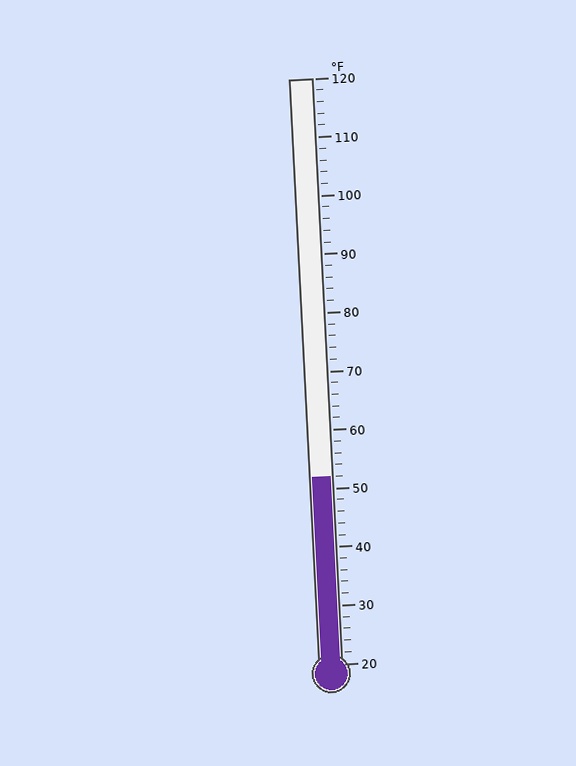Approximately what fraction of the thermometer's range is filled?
The thermometer is filled to approximately 30% of its range.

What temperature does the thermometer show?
The thermometer shows approximately 52°F.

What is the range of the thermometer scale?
The thermometer scale ranges from 20°F to 120°F.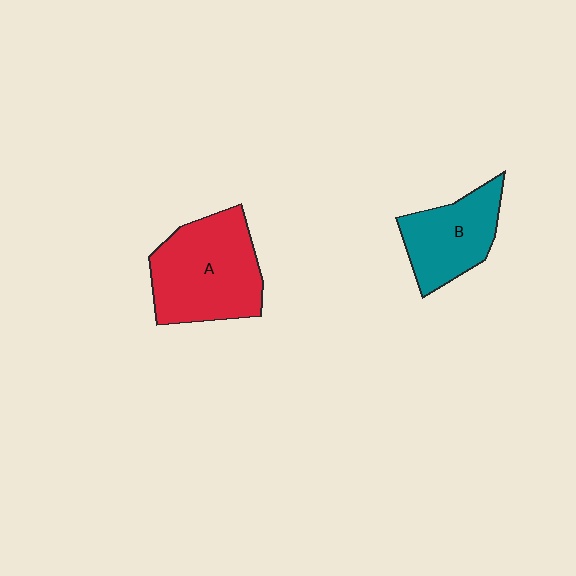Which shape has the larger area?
Shape A (red).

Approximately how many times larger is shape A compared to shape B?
Approximately 1.5 times.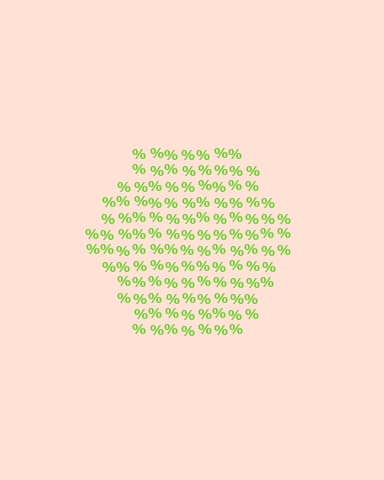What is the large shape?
The large shape is a hexagon.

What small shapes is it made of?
It is made of small percent signs.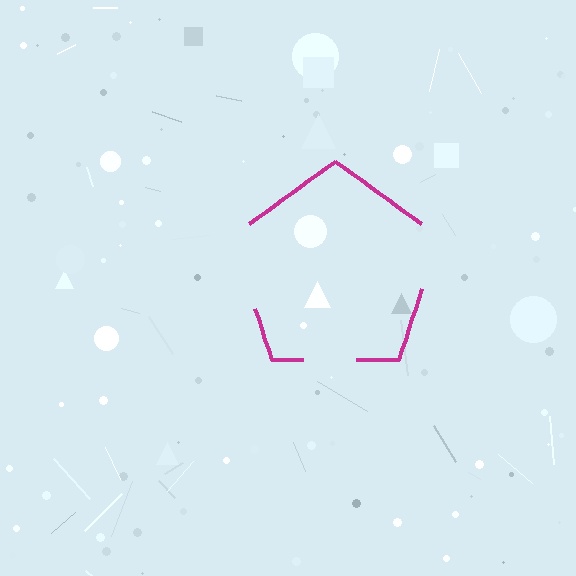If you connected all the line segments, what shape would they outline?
They would outline a pentagon.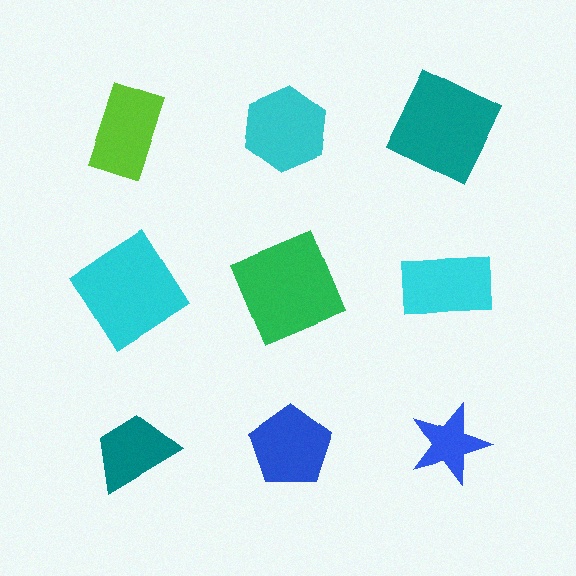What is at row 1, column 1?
A lime rectangle.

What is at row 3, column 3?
A blue star.